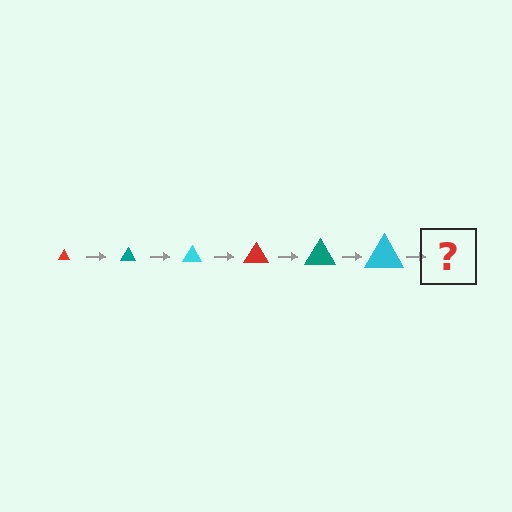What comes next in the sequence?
The next element should be a red triangle, larger than the previous one.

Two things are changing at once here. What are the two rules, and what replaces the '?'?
The two rules are that the triangle grows larger each step and the color cycles through red, teal, and cyan. The '?' should be a red triangle, larger than the previous one.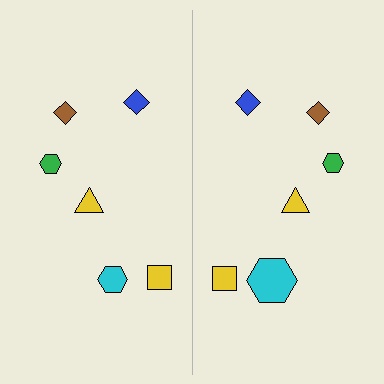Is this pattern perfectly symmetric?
No, the pattern is not perfectly symmetric. The cyan hexagon on the right side has a different size than its mirror counterpart.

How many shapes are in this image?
There are 12 shapes in this image.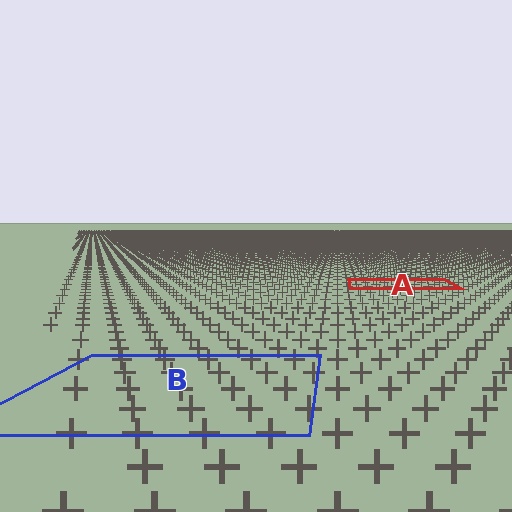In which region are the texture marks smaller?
The texture marks are smaller in region A, because it is farther away.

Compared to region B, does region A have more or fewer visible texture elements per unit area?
Region A has more texture elements per unit area — they are packed more densely because it is farther away.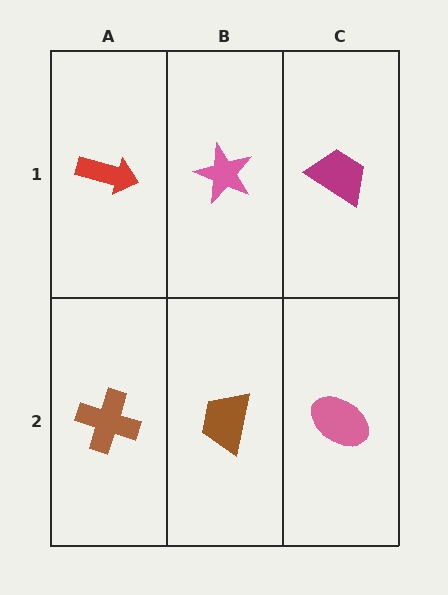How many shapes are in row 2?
3 shapes.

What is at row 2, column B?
A brown trapezoid.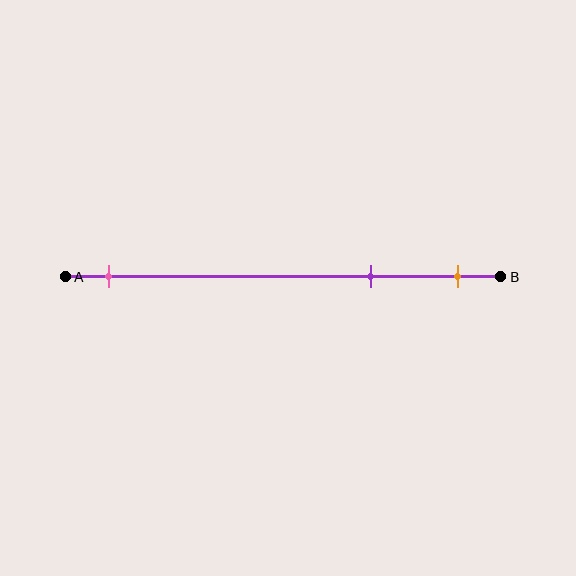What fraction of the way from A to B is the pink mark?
The pink mark is approximately 10% (0.1) of the way from A to B.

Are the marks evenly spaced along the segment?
No, the marks are not evenly spaced.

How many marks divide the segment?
There are 3 marks dividing the segment.